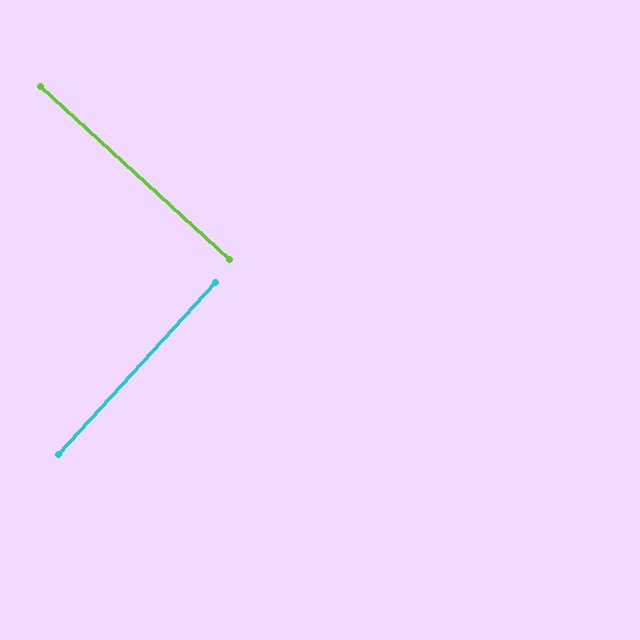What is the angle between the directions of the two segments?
Approximately 90 degrees.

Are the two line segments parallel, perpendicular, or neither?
Perpendicular — they meet at approximately 90°.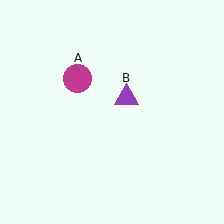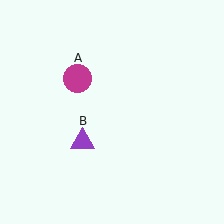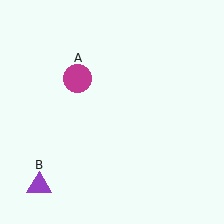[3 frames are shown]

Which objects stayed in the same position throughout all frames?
Magenta circle (object A) remained stationary.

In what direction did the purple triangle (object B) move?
The purple triangle (object B) moved down and to the left.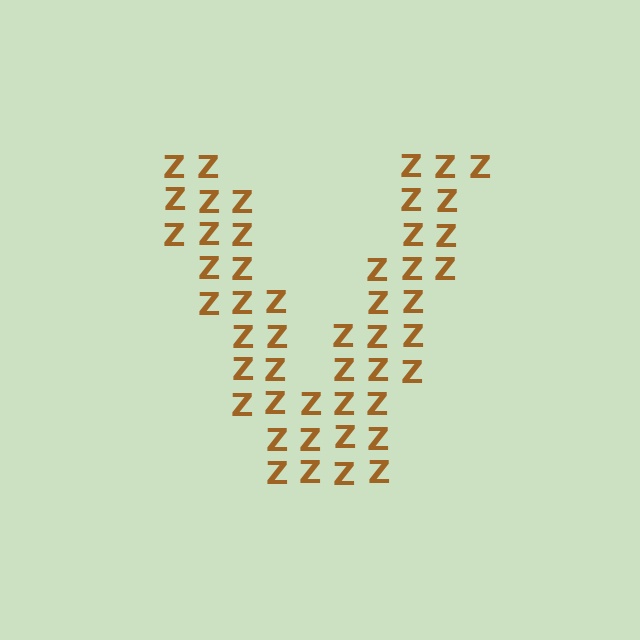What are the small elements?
The small elements are letter Z's.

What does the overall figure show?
The overall figure shows the letter V.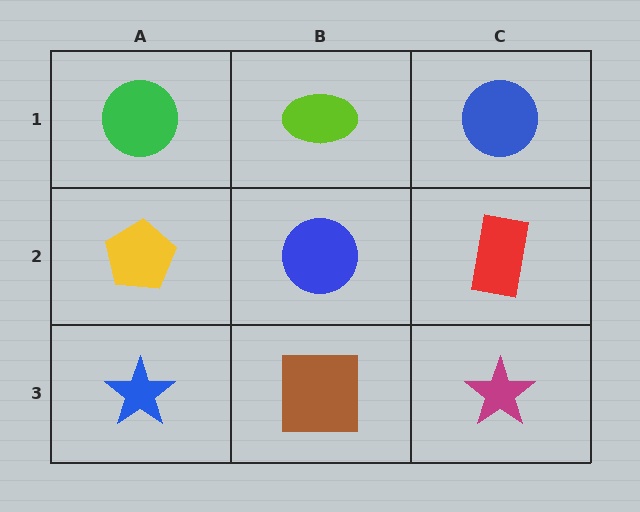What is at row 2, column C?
A red rectangle.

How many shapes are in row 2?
3 shapes.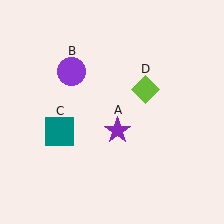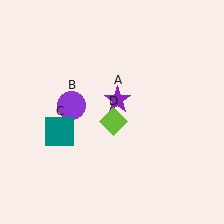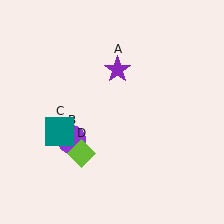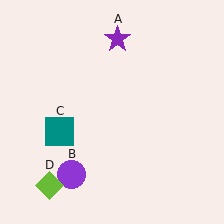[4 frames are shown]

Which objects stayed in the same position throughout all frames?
Teal square (object C) remained stationary.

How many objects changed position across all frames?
3 objects changed position: purple star (object A), purple circle (object B), lime diamond (object D).